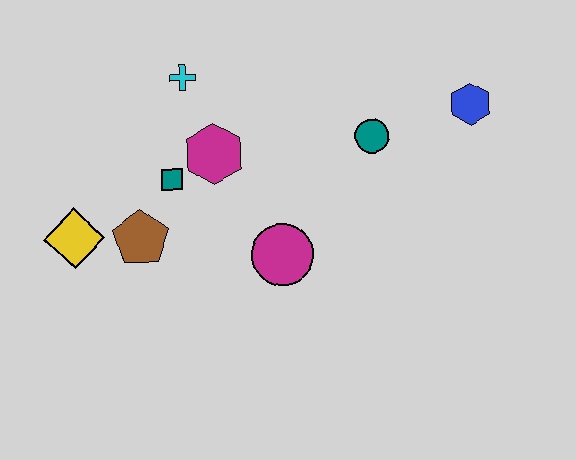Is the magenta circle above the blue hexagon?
No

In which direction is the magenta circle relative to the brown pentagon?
The magenta circle is to the right of the brown pentagon.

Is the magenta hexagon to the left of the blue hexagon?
Yes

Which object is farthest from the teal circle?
The yellow diamond is farthest from the teal circle.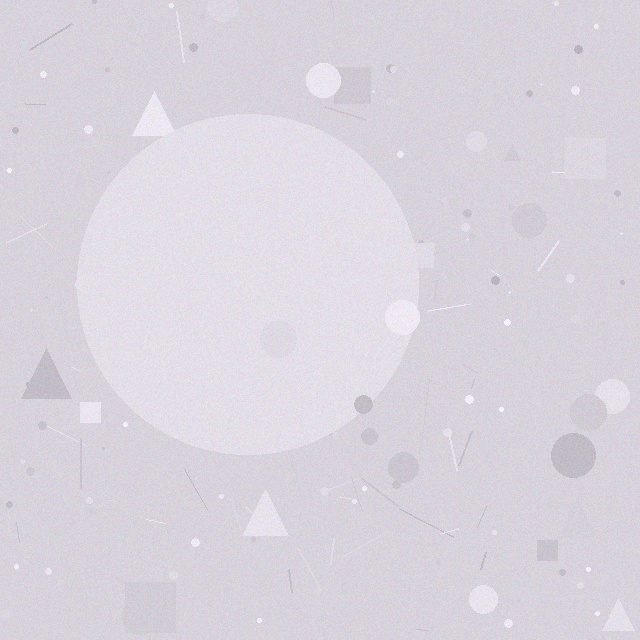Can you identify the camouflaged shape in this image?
The camouflaged shape is a circle.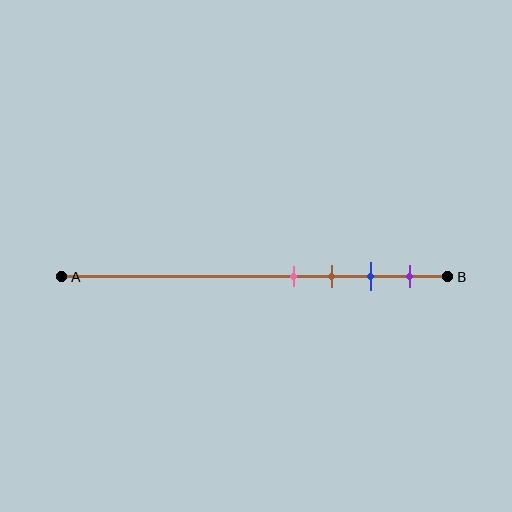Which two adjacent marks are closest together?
The pink and brown marks are the closest adjacent pair.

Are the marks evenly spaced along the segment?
Yes, the marks are approximately evenly spaced.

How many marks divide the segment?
There are 4 marks dividing the segment.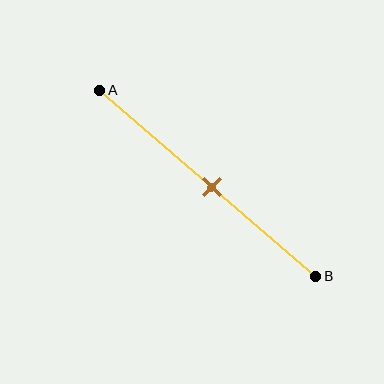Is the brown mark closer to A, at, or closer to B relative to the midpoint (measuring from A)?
The brown mark is approximately at the midpoint of segment AB.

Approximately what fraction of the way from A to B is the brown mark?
The brown mark is approximately 50% of the way from A to B.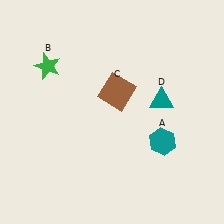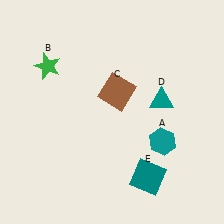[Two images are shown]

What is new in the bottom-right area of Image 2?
A teal square (E) was added in the bottom-right area of Image 2.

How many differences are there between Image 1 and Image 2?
There is 1 difference between the two images.